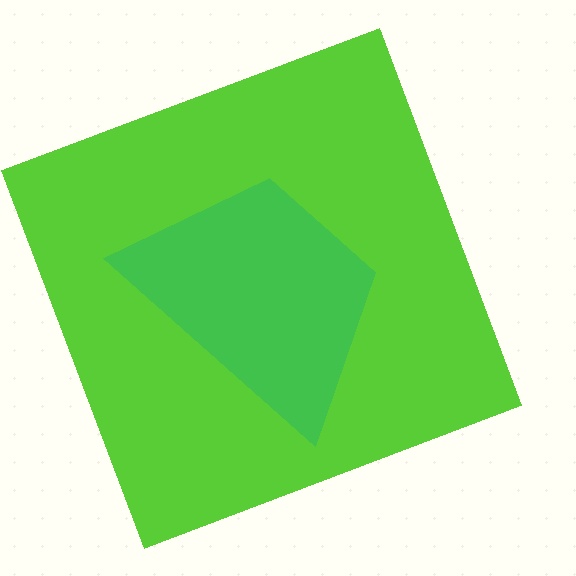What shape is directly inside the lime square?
The green trapezoid.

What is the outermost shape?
The lime square.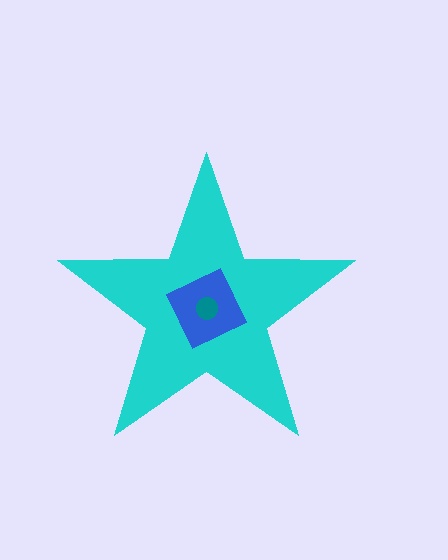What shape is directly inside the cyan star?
The blue diamond.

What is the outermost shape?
The cyan star.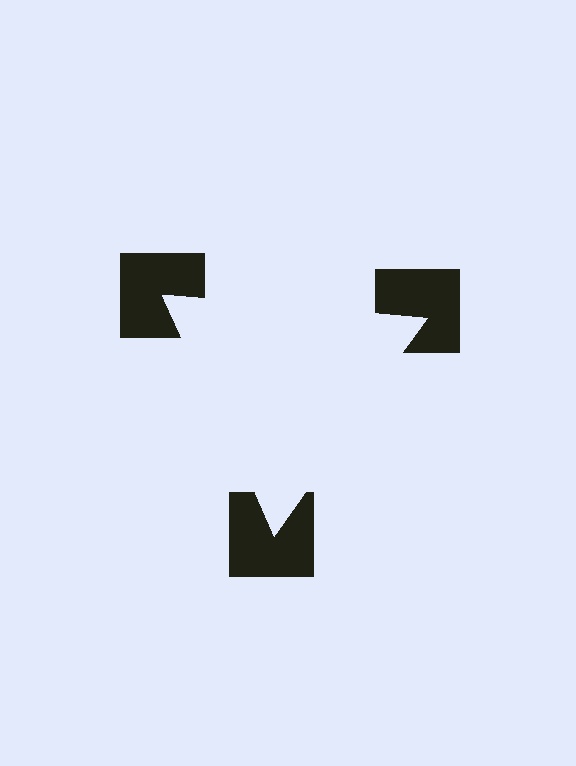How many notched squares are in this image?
There are 3 — one at each vertex of the illusory triangle.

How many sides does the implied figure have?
3 sides.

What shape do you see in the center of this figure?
An illusory triangle — its edges are inferred from the aligned wedge cuts in the notched squares, not physically drawn.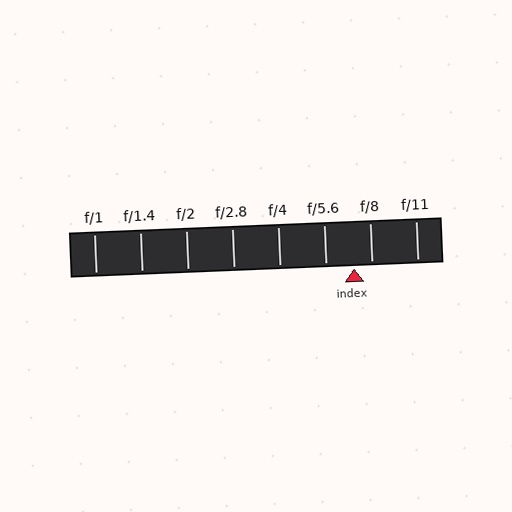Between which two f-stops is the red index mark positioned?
The index mark is between f/5.6 and f/8.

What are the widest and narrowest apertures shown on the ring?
The widest aperture shown is f/1 and the narrowest is f/11.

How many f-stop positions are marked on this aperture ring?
There are 8 f-stop positions marked.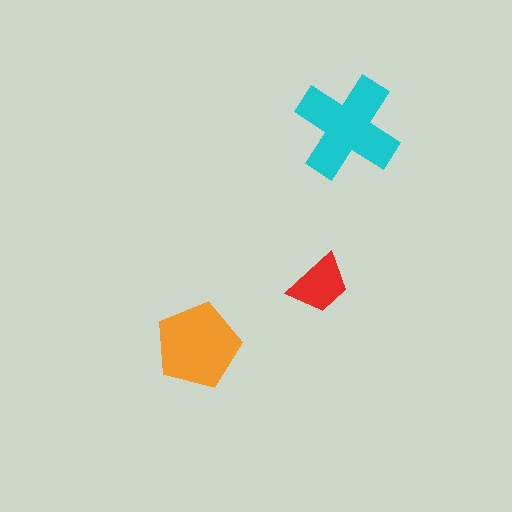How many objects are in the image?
There are 3 objects in the image.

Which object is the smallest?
The red trapezoid.